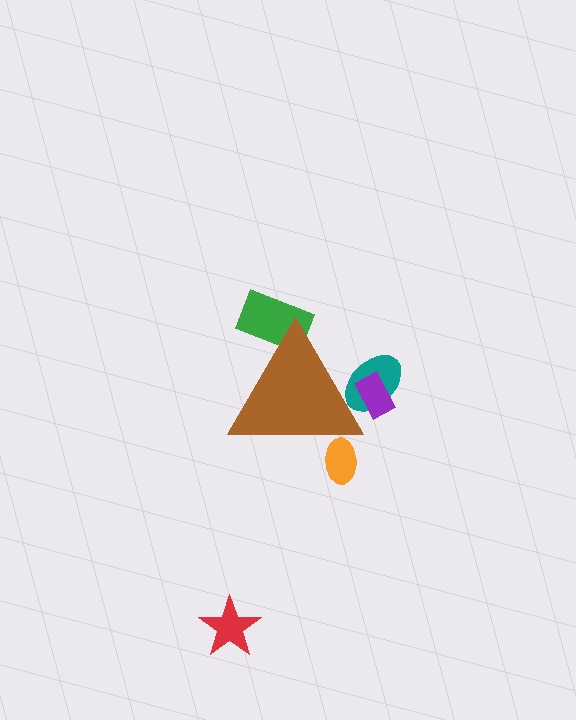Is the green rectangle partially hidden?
Yes, the green rectangle is partially hidden behind the brown triangle.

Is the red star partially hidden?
No, the red star is fully visible.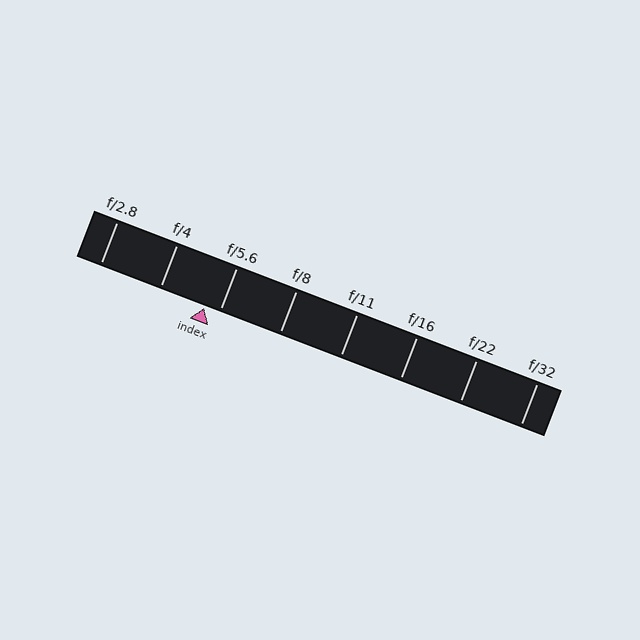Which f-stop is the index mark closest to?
The index mark is closest to f/5.6.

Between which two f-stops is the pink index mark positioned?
The index mark is between f/4 and f/5.6.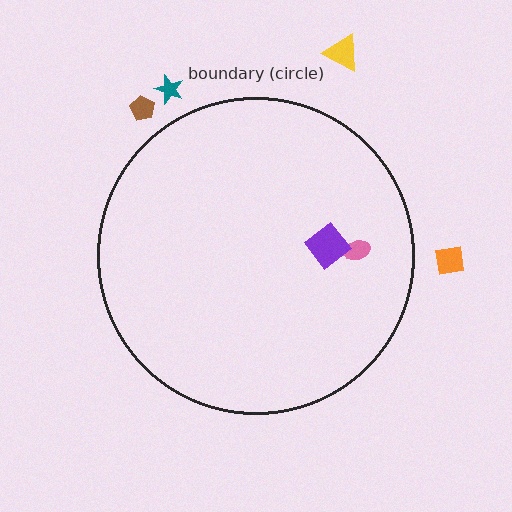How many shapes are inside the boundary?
2 inside, 4 outside.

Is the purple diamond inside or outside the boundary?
Inside.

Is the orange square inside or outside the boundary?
Outside.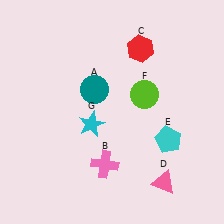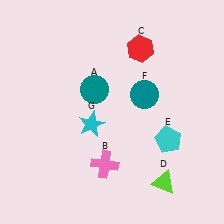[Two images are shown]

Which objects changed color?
D changed from pink to lime. F changed from lime to teal.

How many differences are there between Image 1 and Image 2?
There are 2 differences between the two images.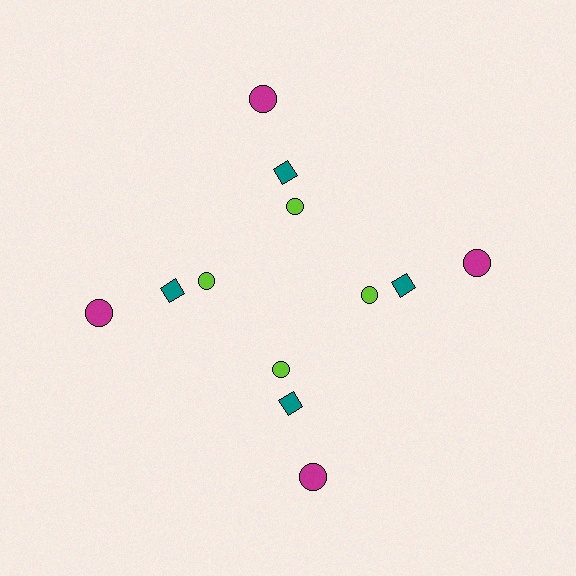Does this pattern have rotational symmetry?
Yes, this pattern has 4-fold rotational symmetry. It looks the same after rotating 90 degrees around the center.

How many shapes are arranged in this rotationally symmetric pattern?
There are 12 shapes, arranged in 4 groups of 3.